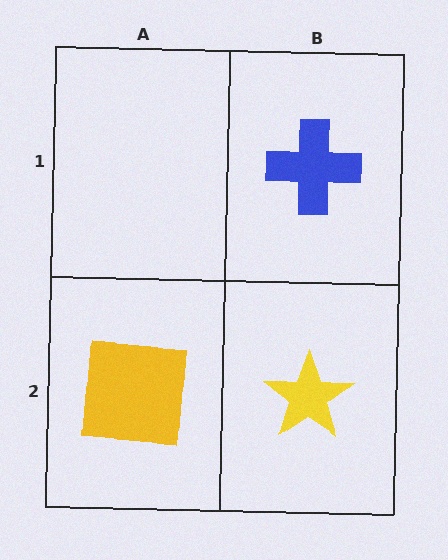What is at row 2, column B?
A yellow star.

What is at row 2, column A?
A yellow square.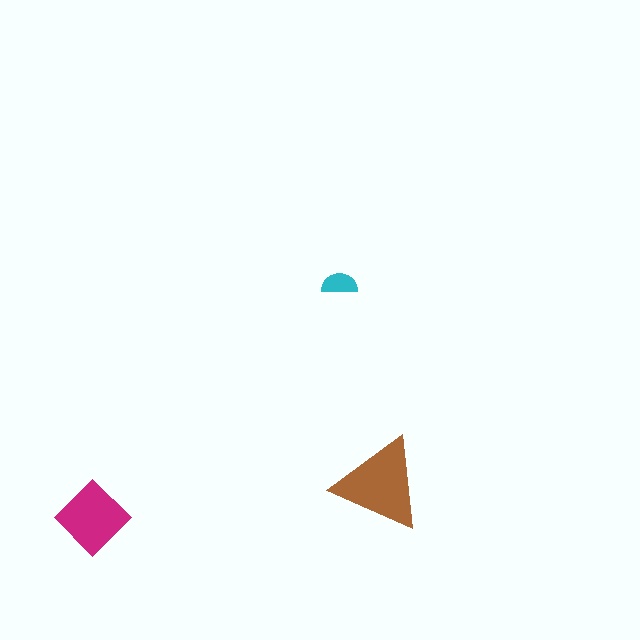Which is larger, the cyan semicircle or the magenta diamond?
The magenta diamond.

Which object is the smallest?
The cyan semicircle.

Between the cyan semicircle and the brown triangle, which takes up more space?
The brown triangle.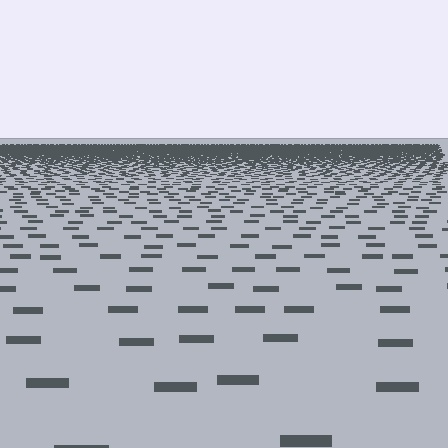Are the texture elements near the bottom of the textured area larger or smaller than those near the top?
Larger. Near the bottom, elements are closer to the viewer and appear at a bigger on-screen size.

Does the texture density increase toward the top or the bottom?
Density increases toward the top.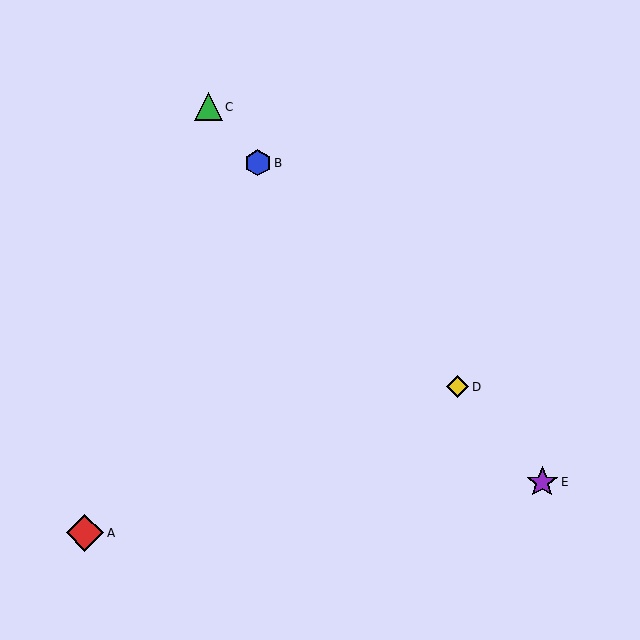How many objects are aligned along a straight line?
4 objects (B, C, D, E) are aligned along a straight line.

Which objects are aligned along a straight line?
Objects B, C, D, E are aligned along a straight line.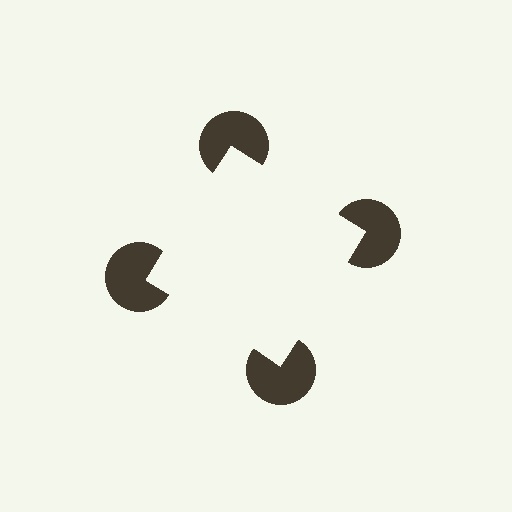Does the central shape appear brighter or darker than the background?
It typically appears slightly brighter than the background, even though no actual brightness change is drawn.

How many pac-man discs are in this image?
There are 4 — one at each vertex of the illusory square.